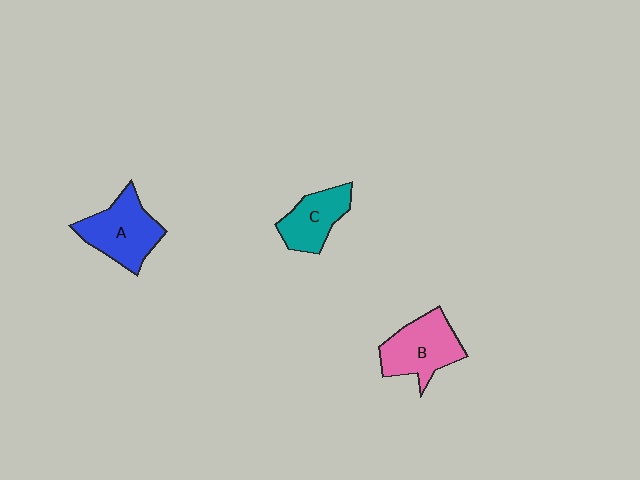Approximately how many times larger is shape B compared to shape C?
Approximately 1.3 times.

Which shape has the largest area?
Shape A (blue).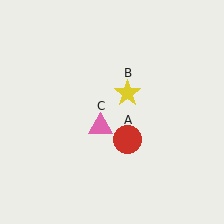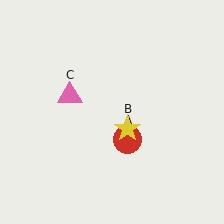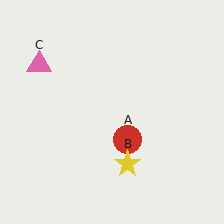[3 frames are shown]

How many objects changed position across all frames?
2 objects changed position: yellow star (object B), pink triangle (object C).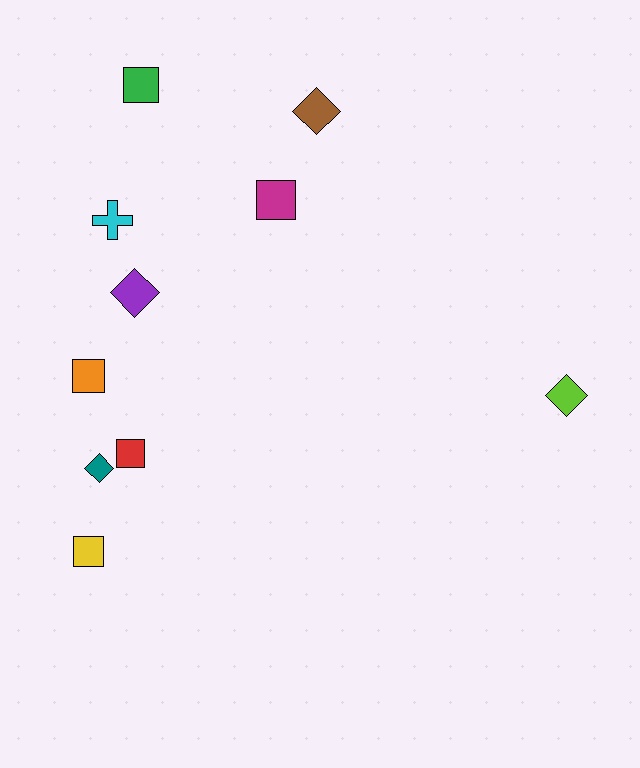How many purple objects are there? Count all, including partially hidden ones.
There is 1 purple object.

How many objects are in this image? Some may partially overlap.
There are 10 objects.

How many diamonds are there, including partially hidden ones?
There are 4 diamonds.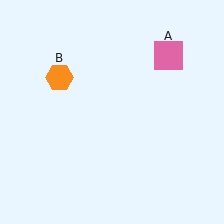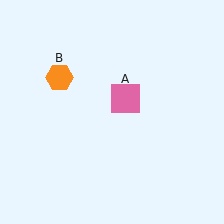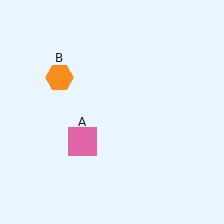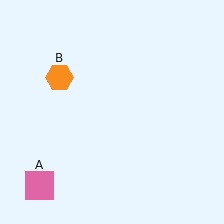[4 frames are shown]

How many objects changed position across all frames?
1 object changed position: pink square (object A).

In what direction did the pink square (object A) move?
The pink square (object A) moved down and to the left.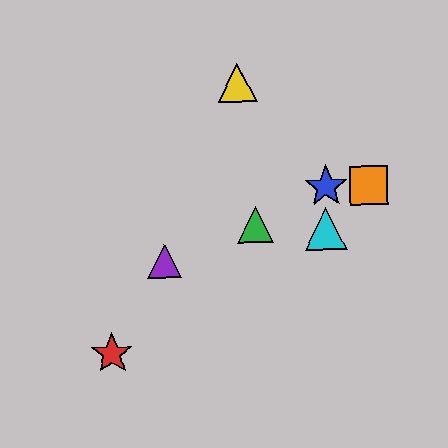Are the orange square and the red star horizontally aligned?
No, the orange square is at y≈185 and the red star is at y≈354.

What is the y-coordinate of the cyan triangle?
The cyan triangle is at y≈229.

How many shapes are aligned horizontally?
2 shapes (the blue star, the orange square) are aligned horizontally.